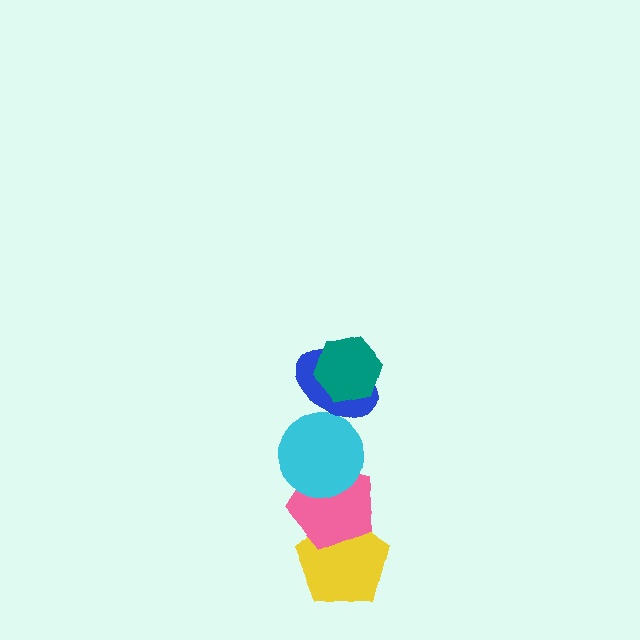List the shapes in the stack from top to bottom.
From top to bottom: the teal hexagon, the blue ellipse, the cyan circle, the pink pentagon, the yellow pentagon.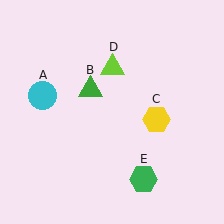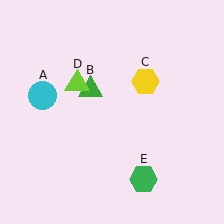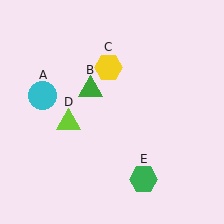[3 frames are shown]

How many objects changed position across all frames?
2 objects changed position: yellow hexagon (object C), lime triangle (object D).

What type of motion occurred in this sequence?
The yellow hexagon (object C), lime triangle (object D) rotated counterclockwise around the center of the scene.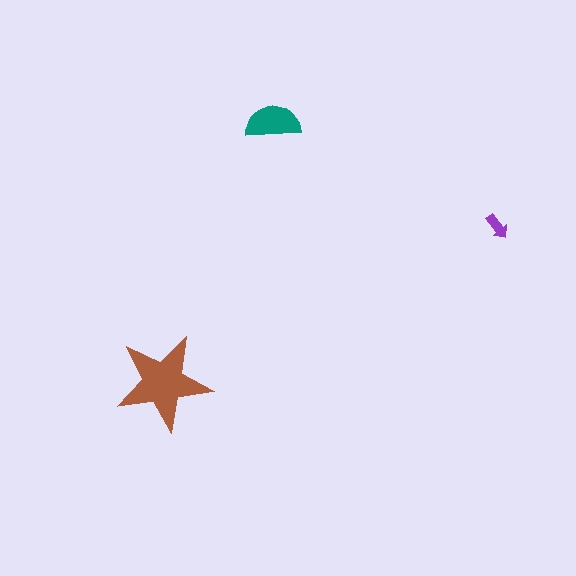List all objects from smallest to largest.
The purple arrow, the teal semicircle, the brown star.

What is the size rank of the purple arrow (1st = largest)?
3rd.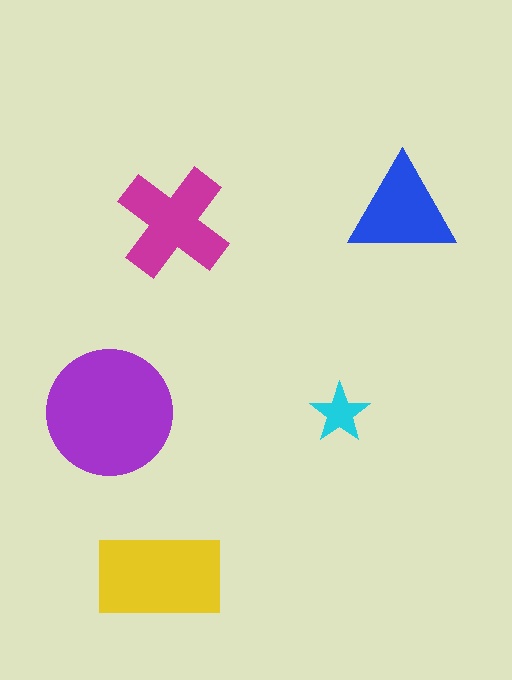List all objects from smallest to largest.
The cyan star, the blue triangle, the magenta cross, the yellow rectangle, the purple circle.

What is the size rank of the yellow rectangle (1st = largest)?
2nd.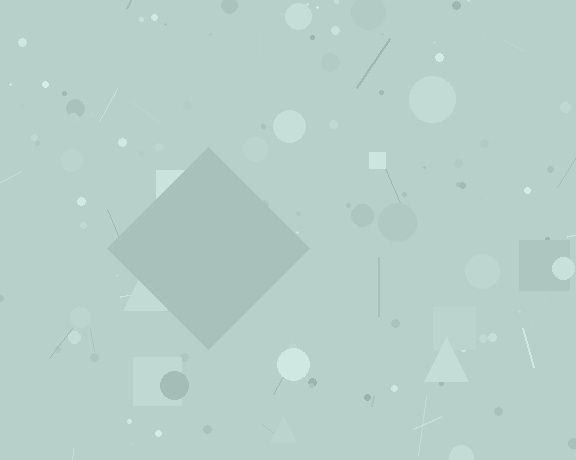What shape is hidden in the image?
A diamond is hidden in the image.